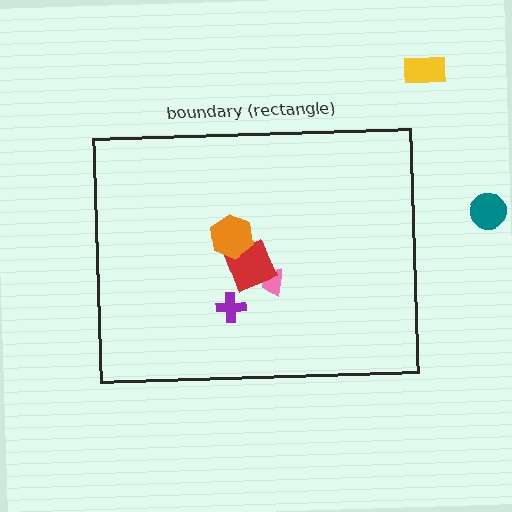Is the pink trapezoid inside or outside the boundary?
Inside.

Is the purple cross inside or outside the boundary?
Inside.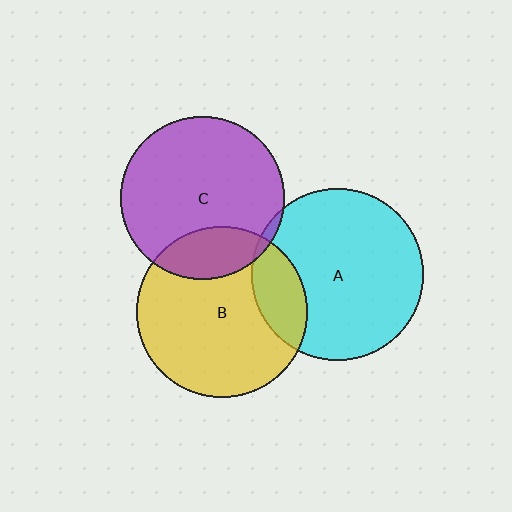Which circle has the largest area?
Circle A (cyan).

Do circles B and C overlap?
Yes.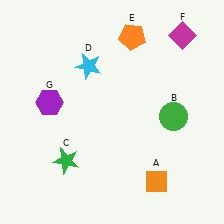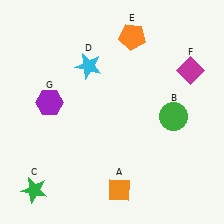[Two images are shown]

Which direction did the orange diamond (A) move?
The orange diamond (A) moved left.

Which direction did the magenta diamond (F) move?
The magenta diamond (F) moved down.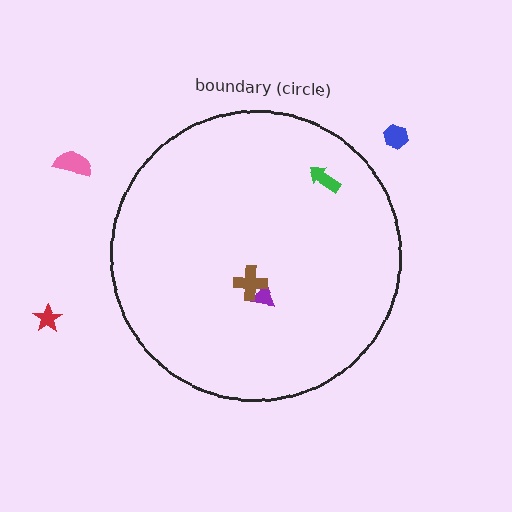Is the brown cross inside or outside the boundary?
Inside.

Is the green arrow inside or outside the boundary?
Inside.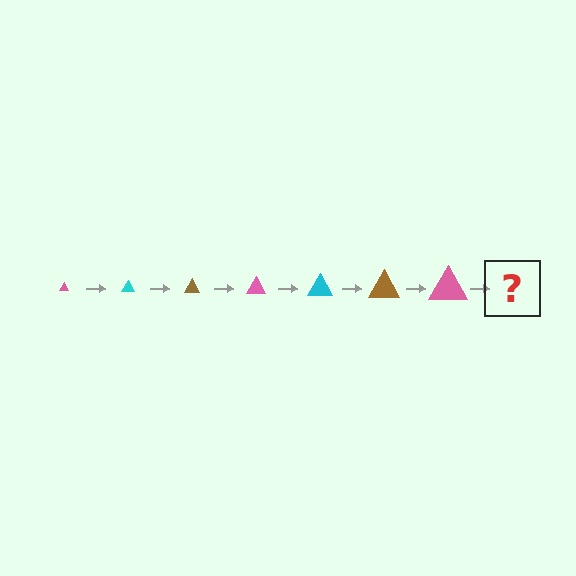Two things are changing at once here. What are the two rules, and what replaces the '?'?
The two rules are that the triangle grows larger each step and the color cycles through pink, cyan, and brown. The '?' should be a cyan triangle, larger than the previous one.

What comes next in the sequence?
The next element should be a cyan triangle, larger than the previous one.